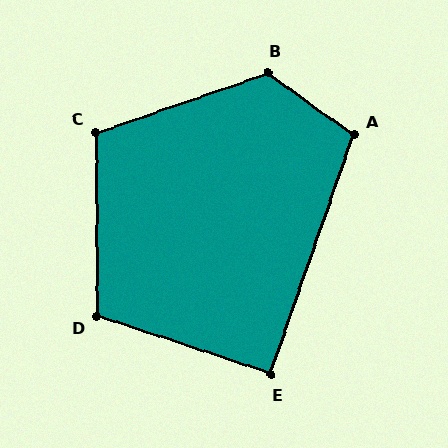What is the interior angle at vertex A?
Approximately 107 degrees (obtuse).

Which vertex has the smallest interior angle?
E, at approximately 91 degrees.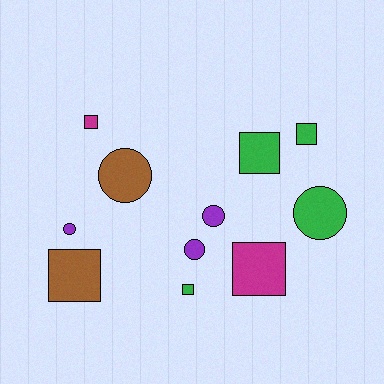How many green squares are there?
There are 3 green squares.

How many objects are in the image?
There are 11 objects.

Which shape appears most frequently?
Square, with 6 objects.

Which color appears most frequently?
Green, with 4 objects.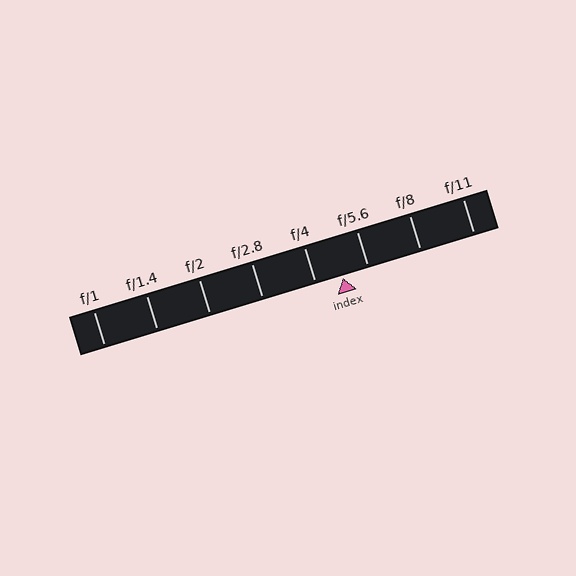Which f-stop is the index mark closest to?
The index mark is closest to f/5.6.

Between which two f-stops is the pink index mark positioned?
The index mark is between f/4 and f/5.6.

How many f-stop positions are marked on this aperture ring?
There are 8 f-stop positions marked.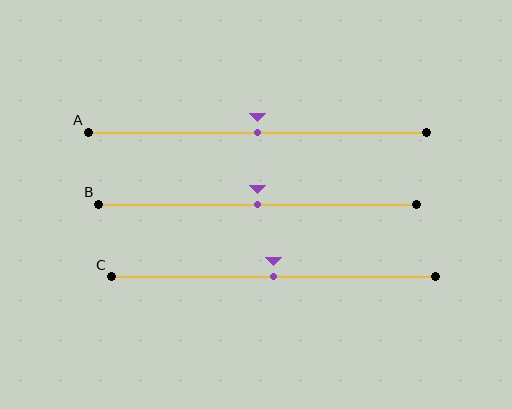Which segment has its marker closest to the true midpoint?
Segment A has its marker closest to the true midpoint.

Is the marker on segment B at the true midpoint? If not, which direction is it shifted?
Yes, the marker on segment B is at the true midpoint.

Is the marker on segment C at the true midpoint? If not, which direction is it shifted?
Yes, the marker on segment C is at the true midpoint.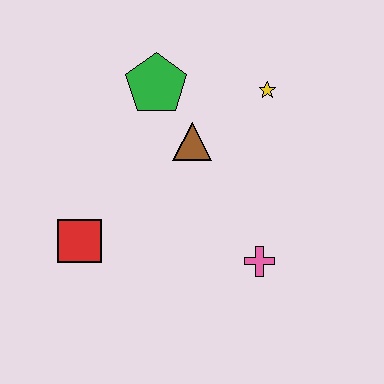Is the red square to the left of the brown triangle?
Yes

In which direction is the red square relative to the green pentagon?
The red square is below the green pentagon.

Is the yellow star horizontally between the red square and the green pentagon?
No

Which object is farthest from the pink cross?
The green pentagon is farthest from the pink cross.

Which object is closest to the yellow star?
The brown triangle is closest to the yellow star.